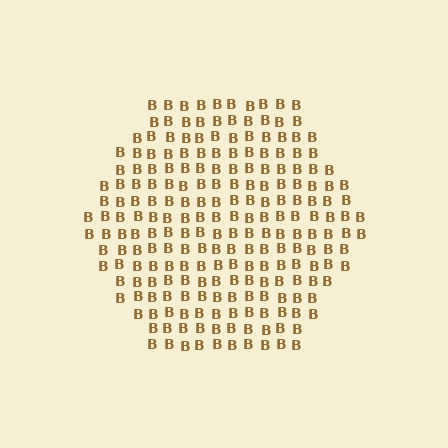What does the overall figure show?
The overall figure shows a hexagon.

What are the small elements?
The small elements are letter B's.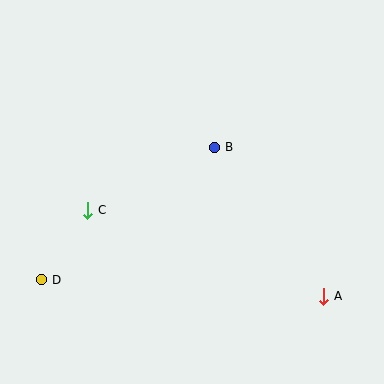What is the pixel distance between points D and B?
The distance between D and B is 218 pixels.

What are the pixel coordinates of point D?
Point D is at (42, 280).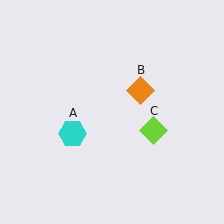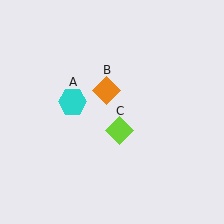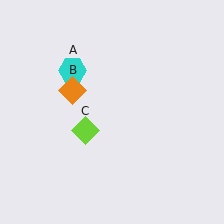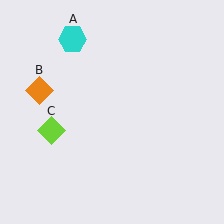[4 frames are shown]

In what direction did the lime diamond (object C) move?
The lime diamond (object C) moved left.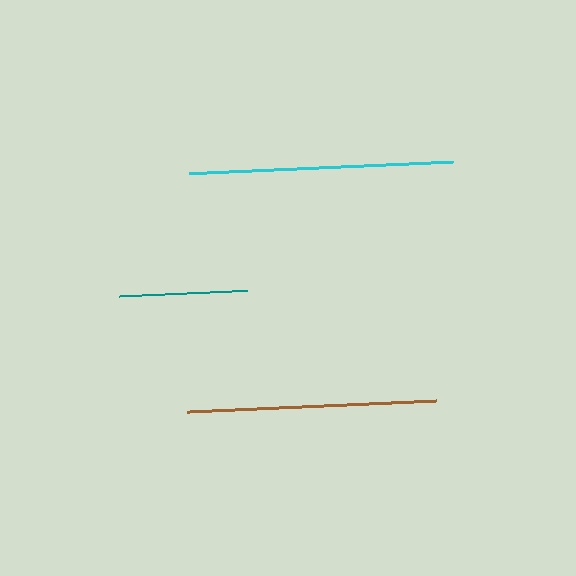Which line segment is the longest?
The cyan line is the longest at approximately 264 pixels.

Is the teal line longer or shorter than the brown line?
The brown line is longer than the teal line.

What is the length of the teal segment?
The teal segment is approximately 127 pixels long.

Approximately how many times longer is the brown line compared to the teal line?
The brown line is approximately 2.0 times the length of the teal line.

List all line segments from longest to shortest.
From longest to shortest: cyan, brown, teal.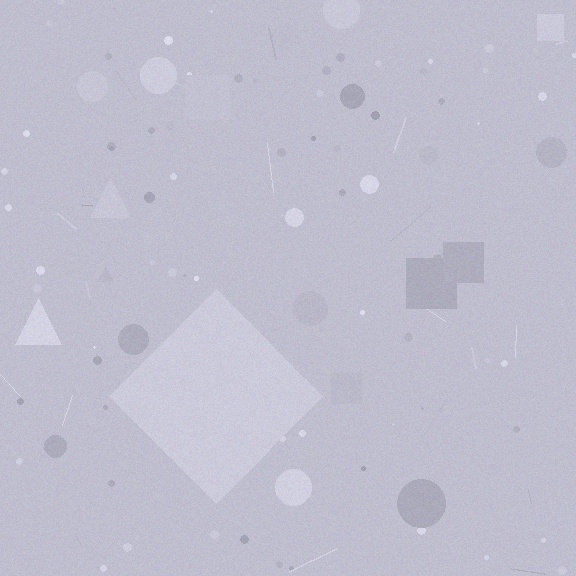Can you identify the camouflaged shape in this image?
The camouflaged shape is a diamond.